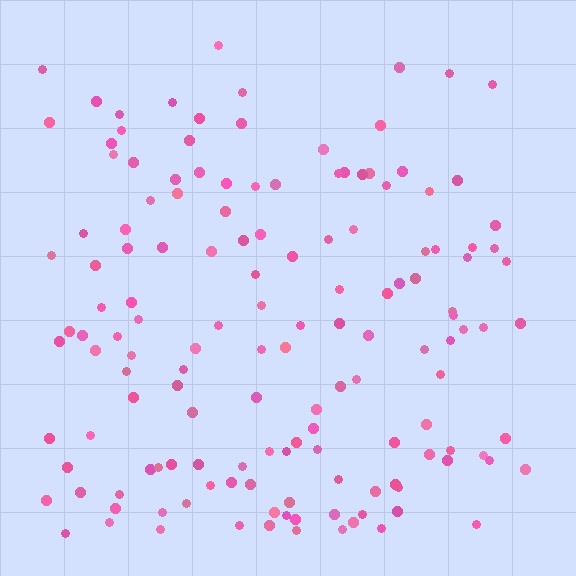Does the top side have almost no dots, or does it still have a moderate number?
Still a moderate number, just noticeably fewer than the bottom.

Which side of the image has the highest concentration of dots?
The bottom.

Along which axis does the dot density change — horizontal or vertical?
Vertical.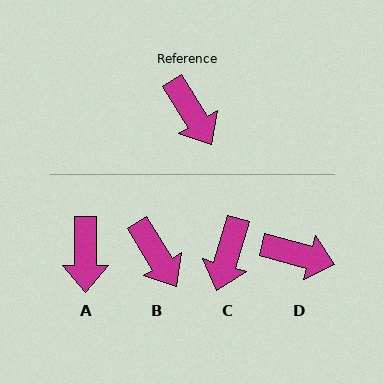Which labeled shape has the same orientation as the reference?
B.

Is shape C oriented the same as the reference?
No, it is off by about 48 degrees.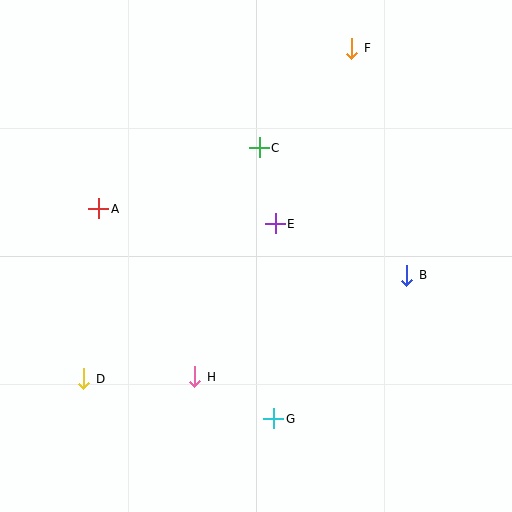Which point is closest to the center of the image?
Point E at (275, 224) is closest to the center.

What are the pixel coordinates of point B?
Point B is at (407, 275).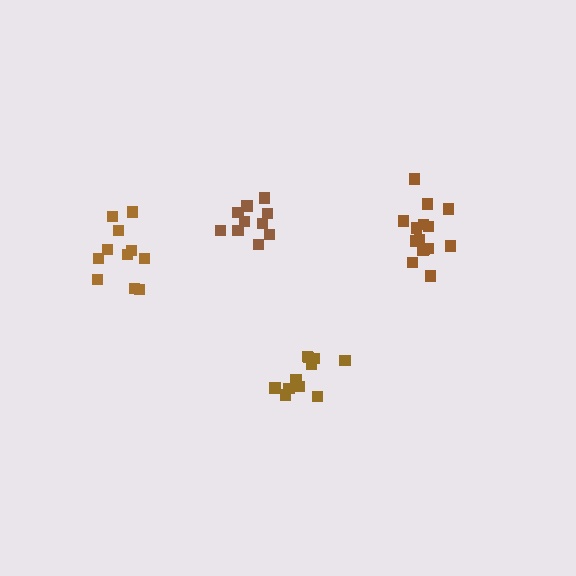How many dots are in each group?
Group 1: 11 dots, Group 2: 15 dots, Group 3: 11 dots, Group 4: 10 dots (47 total).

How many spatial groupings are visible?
There are 4 spatial groupings.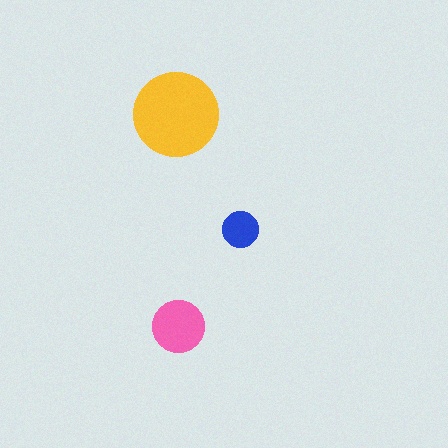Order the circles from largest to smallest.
the yellow one, the pink one, the blue one.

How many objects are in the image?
There are 3 objects in the image.